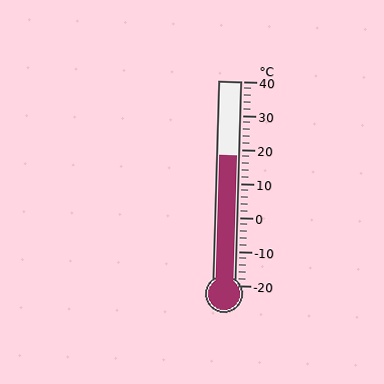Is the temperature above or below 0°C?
The temperature is above 0°C.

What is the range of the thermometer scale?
The thermometer scale ranges from -20°C to 40°C.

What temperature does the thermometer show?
The thermometer shows approximately 18°C.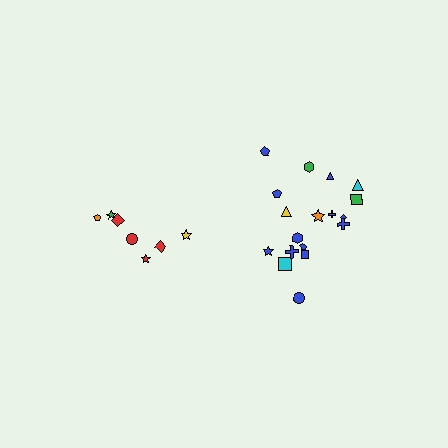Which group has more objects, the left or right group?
The right group.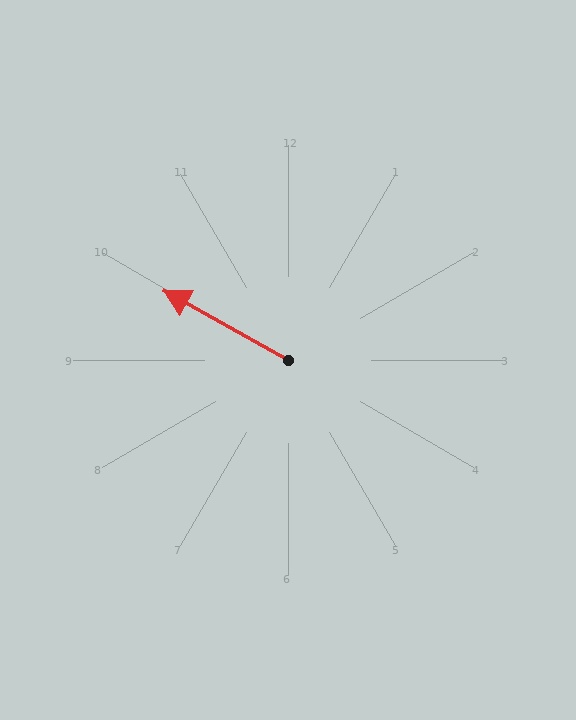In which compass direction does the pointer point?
Northwest.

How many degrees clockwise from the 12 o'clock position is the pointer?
Approximately 299 degrees.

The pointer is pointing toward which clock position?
Roughly 10 o'clock.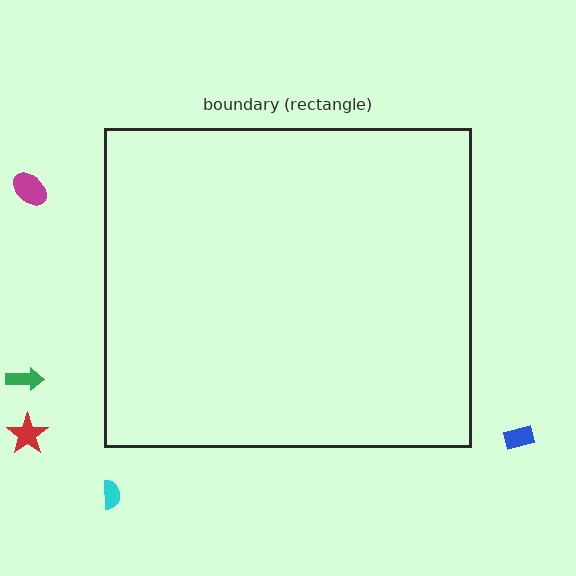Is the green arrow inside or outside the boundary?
Outside.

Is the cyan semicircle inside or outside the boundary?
Outside.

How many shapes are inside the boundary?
0 inside, 5 outside.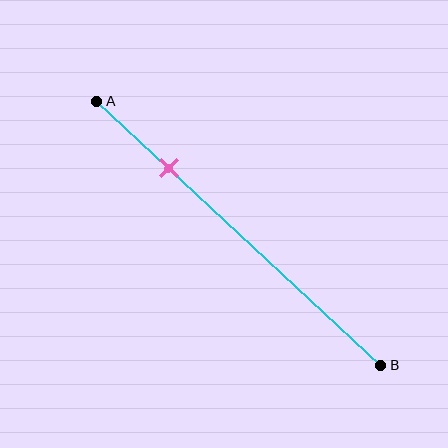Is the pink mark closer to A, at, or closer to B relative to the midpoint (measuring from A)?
The pink mark is closer to point A than the midpoint of segment AB.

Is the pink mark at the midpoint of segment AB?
No, the mark is at about 25% from A, not at the 50% midpoint.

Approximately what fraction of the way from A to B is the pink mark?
The pink mark is approximately 25% of the way from A to B.